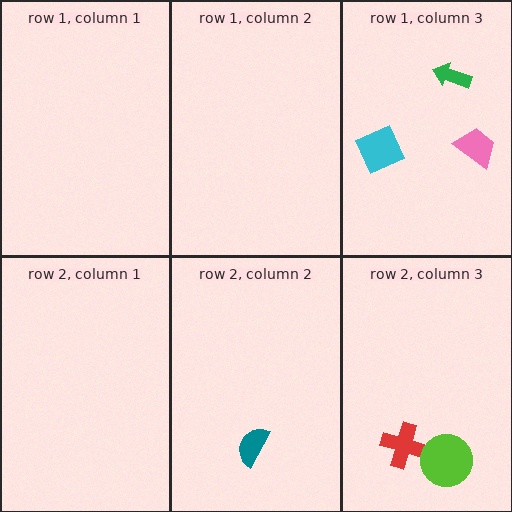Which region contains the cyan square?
The row 1, column 3 region.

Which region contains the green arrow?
The row 1, column 3 region.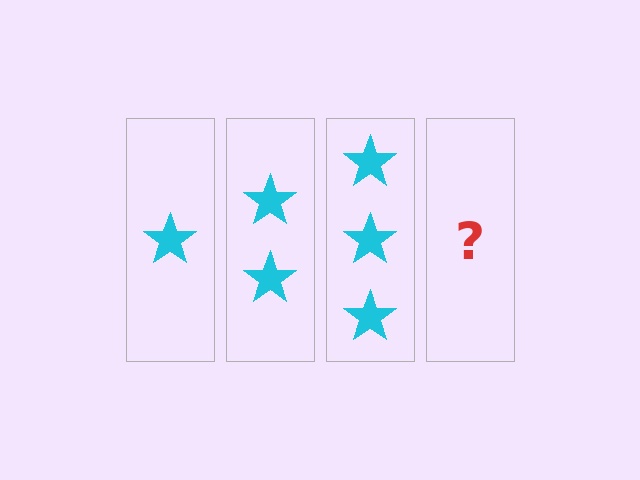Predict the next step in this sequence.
The next step is 4 stars.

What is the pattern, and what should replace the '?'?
The pattern is that each step adds one more star. The '?' should be 4 stars.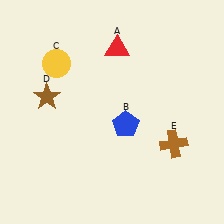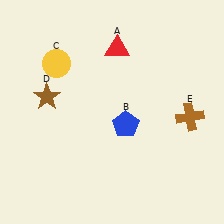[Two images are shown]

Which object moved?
The brown cross (E) moved up.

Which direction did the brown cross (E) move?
The brown cross (E) moved up.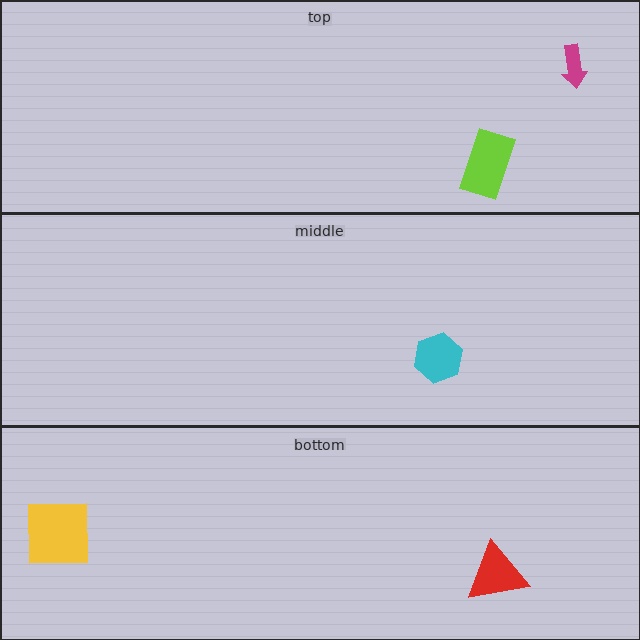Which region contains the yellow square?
The bottom region.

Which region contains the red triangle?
The bottom region.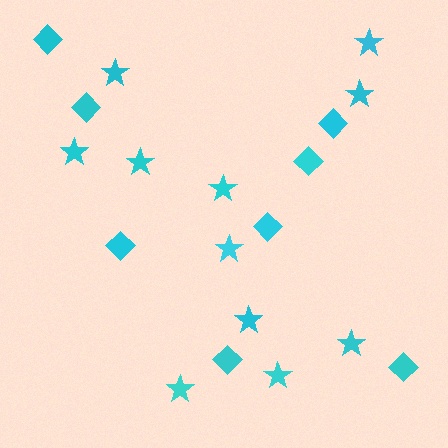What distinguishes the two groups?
There are 2 groups: one group of diamonds (8) and one group of stars (11).